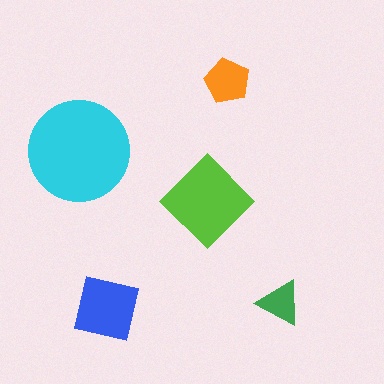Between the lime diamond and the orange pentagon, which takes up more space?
The lime diamond.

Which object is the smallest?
The green triangle.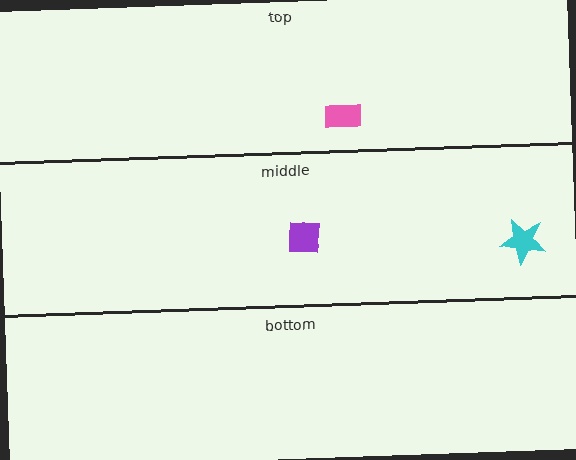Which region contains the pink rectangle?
The top region.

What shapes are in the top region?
The pink rectangle.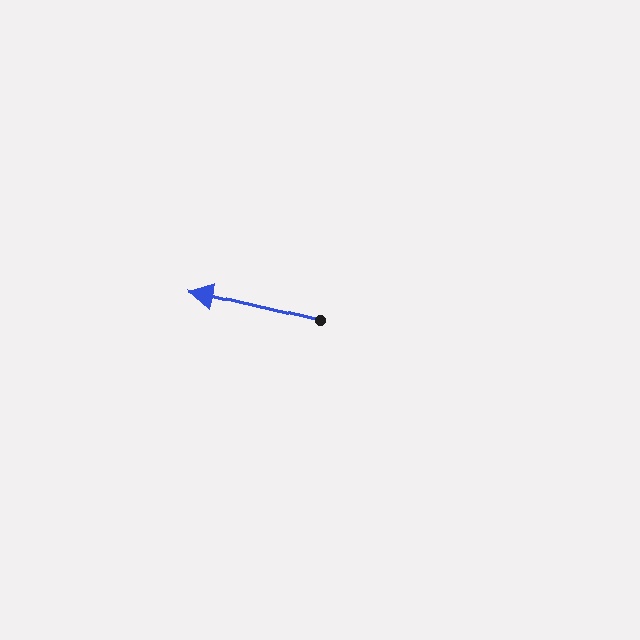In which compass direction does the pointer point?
West.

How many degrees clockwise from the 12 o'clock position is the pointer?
Approximately 283 degrees.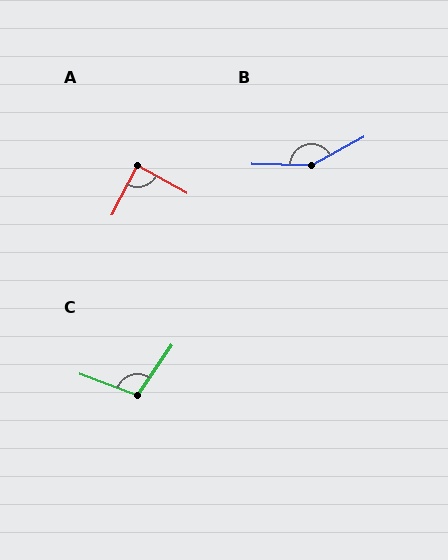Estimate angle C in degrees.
Approximately 104 degrees.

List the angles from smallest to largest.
A (88°), C (104°), B (150°).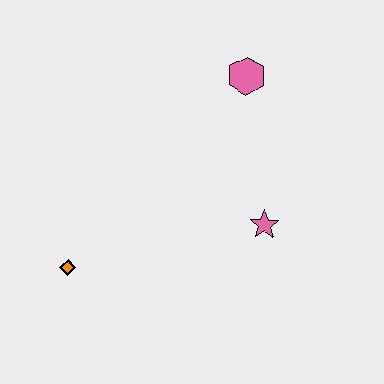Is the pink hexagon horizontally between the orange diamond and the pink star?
Yes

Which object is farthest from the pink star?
The orange diamond is farthest from the pink star.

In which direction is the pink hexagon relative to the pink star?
The pink hexagon is above the pink star.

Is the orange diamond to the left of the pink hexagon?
Yes